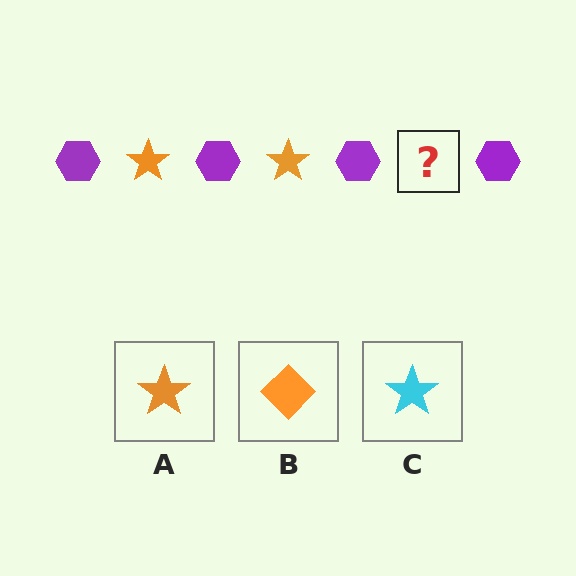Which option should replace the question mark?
Option A.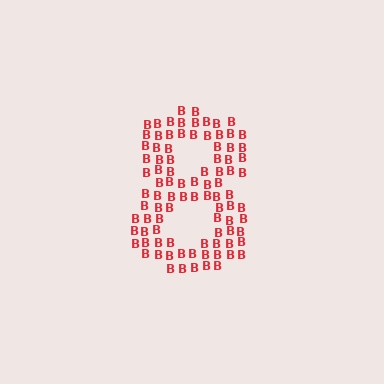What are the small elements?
The small elements are letter B's.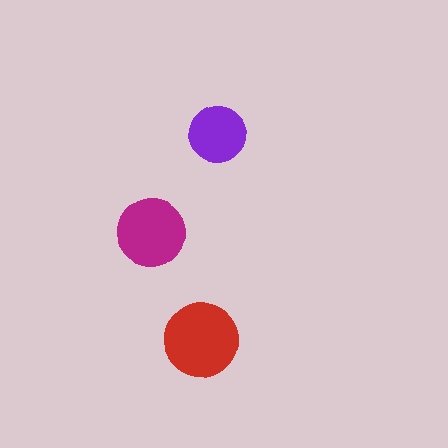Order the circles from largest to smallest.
the red one, the magenta one, the purple one.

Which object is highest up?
The purple circle is topmost.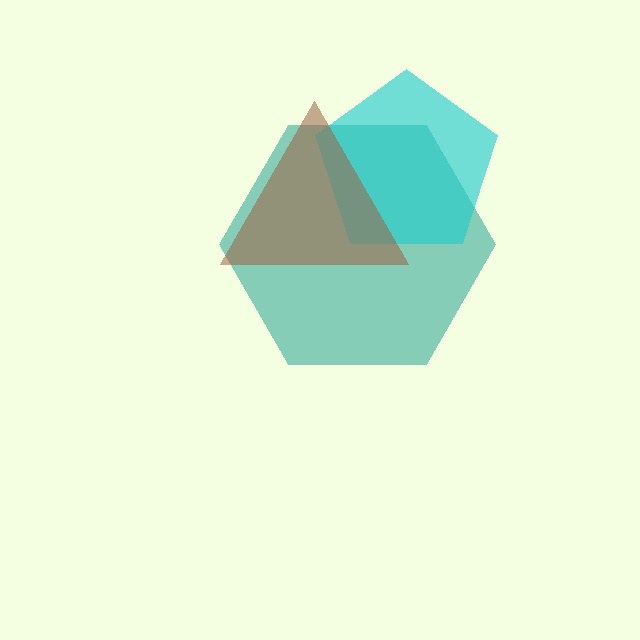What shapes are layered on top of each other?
The layered shapes are: a teal hexagon, a cyan pentagon, a brown triangle.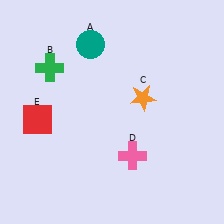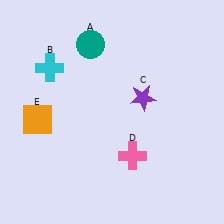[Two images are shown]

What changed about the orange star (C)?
In Image 1, C is orange. In Image 2, it changed to purple.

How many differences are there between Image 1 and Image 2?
There are 3 differences between the two images.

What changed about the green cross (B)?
In Image 1, B is green. In Image 2, it changed to cyan.